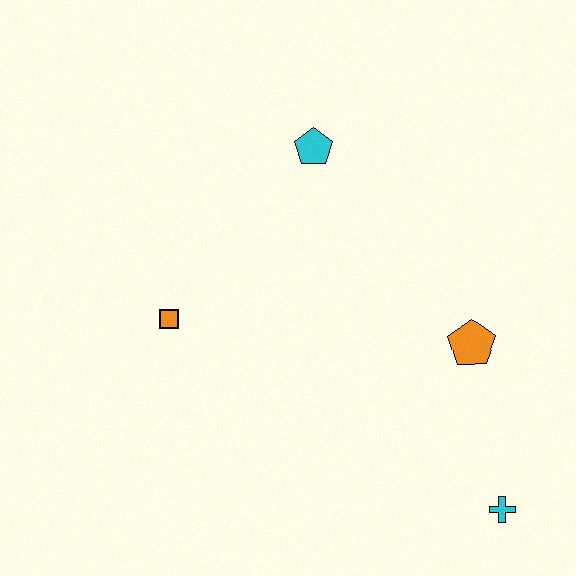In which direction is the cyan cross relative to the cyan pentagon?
The cyan cross is below the cyan pentagon.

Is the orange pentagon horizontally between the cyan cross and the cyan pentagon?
Yes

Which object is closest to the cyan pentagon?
The orange square is closest to the cyan pentagon.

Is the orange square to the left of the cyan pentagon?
Yes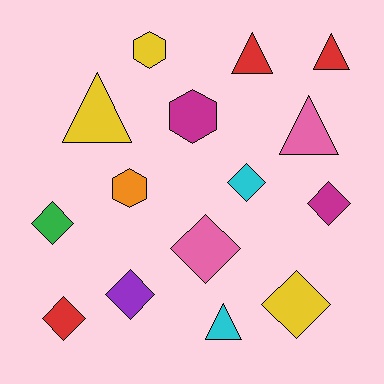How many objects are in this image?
There are 15 objects.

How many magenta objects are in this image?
There are 2 magenta objects.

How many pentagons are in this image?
There are no pentagons.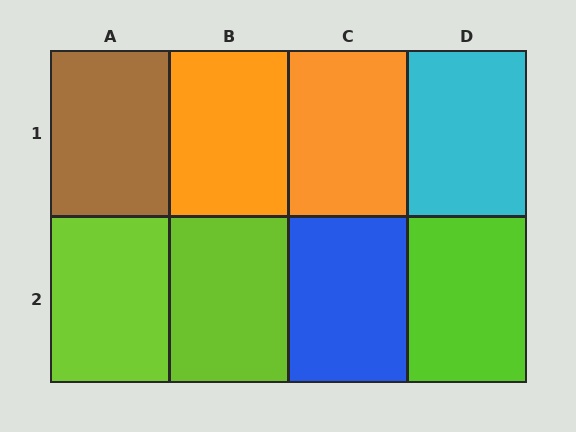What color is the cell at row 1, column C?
Orange.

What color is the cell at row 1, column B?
Orange.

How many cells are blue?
1 cell is blue.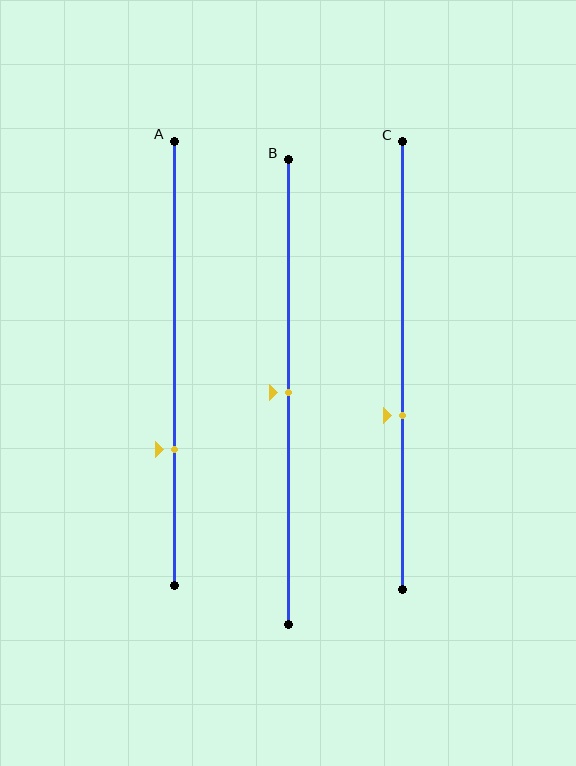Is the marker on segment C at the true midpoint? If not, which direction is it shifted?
No, the marker on segment C is shifted downward by about 11% of the segment length.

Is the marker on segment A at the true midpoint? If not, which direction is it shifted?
No, the marker on segment A is shifted downward by about 19% of the segment length.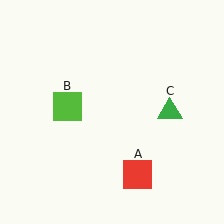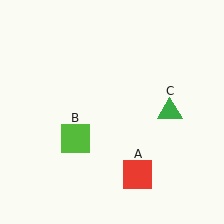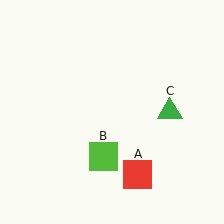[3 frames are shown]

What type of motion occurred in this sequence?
The lime square (object B) rotated counterclockwise around the center of the scene.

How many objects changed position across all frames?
1 object changed position: lime square (object B).